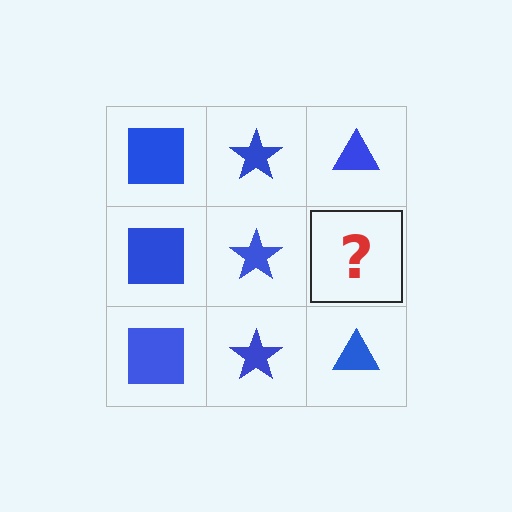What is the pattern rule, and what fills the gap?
The rule is that each column has a consistent shape. The gap should be filled with a blue triangle.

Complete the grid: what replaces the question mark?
The question mark should be replaced with a blue triangle.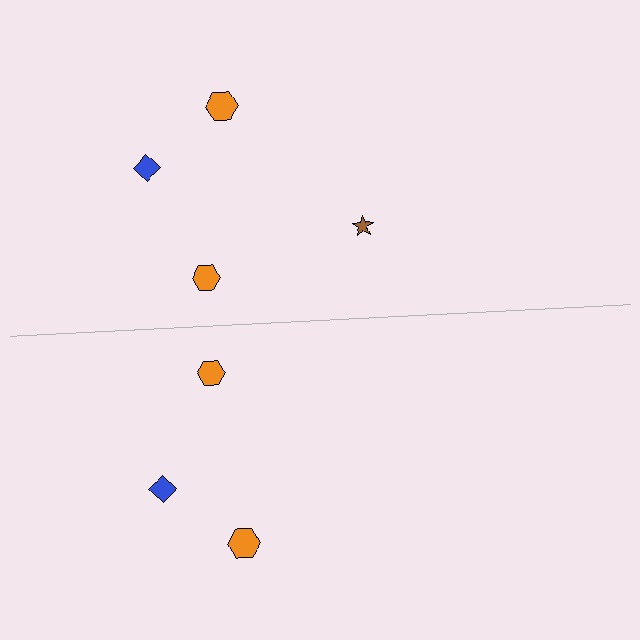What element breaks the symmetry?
A brown star is missing from the bottom side.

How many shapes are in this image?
There are 7 shapes in this image.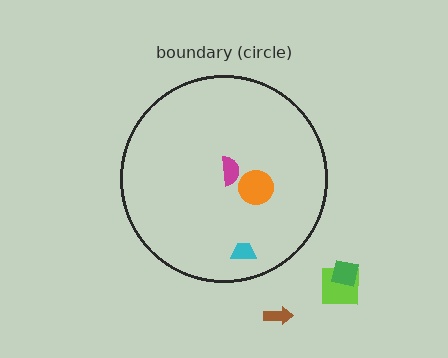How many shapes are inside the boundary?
3 inside, 3 outside.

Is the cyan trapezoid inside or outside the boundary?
Inside.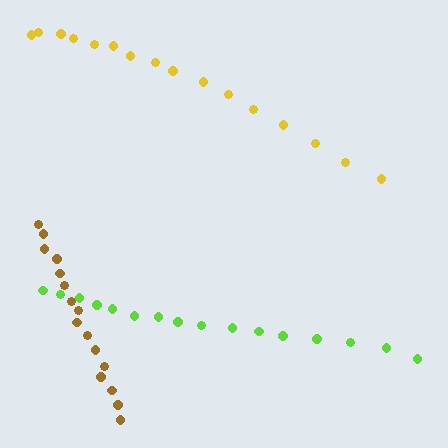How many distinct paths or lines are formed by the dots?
There are 3 distinct paths.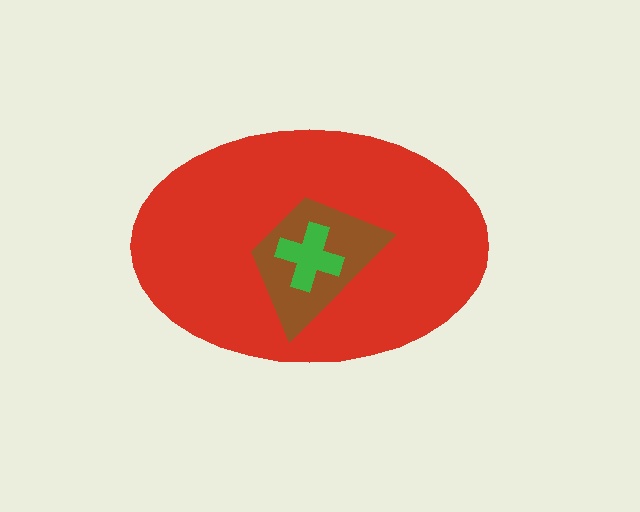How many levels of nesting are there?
3.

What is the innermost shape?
The green cross.